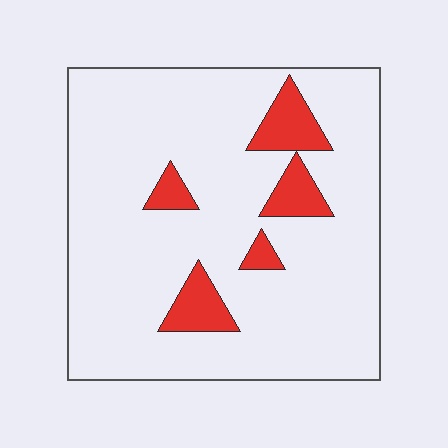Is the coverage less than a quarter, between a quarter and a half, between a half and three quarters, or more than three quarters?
Less than a quarter.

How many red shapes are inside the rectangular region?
5.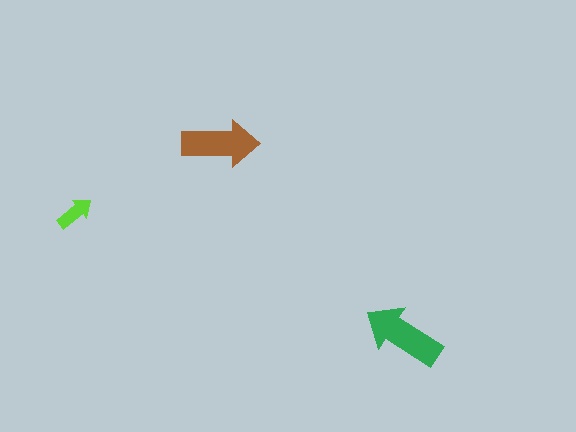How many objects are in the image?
There are 3 objects in the image.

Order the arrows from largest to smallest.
the green one, the brown one, the lime one.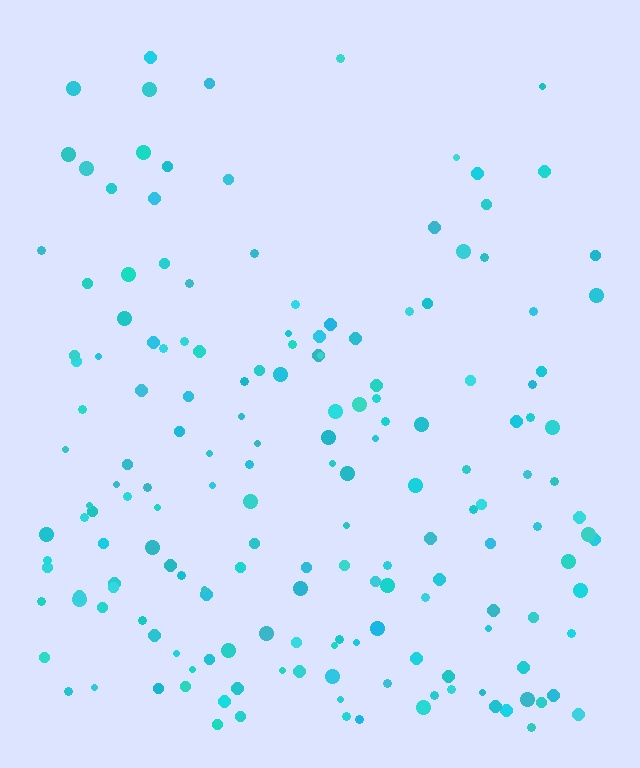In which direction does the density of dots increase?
From top to bottom, with the bottom side densest.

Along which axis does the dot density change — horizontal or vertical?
Vertical.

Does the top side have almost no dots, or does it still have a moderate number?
Still a moderate number, just noticeably fewer than the bottom.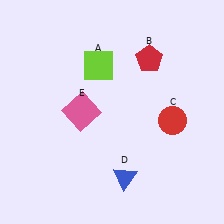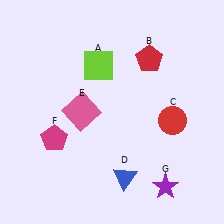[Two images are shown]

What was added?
A magenta pentagon (F), a purple star (G) were added in Image 2.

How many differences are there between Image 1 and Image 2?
There are 2 differences between the two images.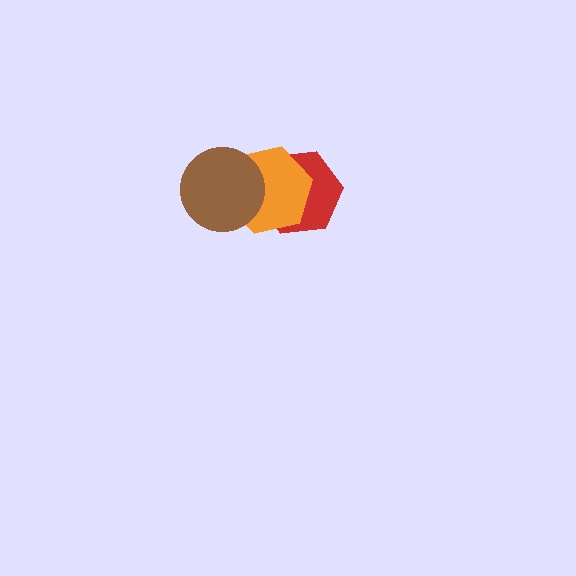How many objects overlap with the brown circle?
2 objects overlap with the brown circle.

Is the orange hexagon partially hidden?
Yes, it is partially covered by another shape.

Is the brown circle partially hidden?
No, no other shape covers it.